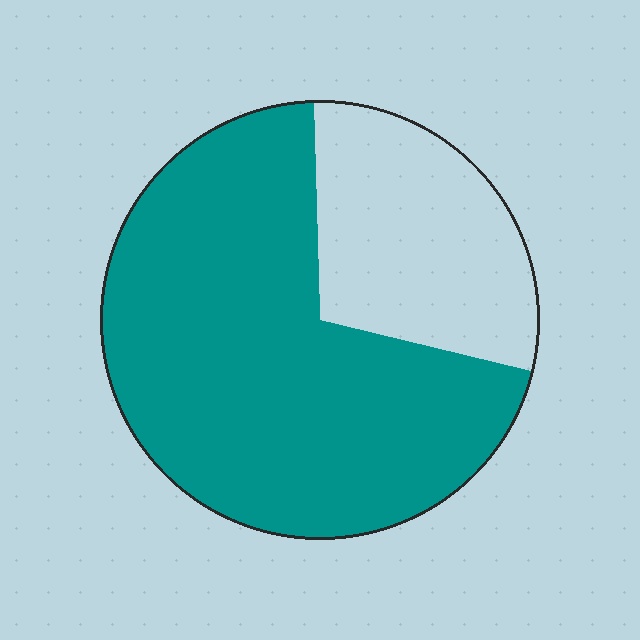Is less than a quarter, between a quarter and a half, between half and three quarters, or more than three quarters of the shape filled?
Between half and three quarters.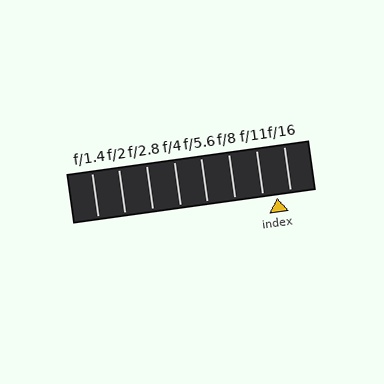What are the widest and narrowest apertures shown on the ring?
The widest aperture shown is f/1.4 and the narrowest is f/16.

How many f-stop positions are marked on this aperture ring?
There are 8 f-stop positions marked.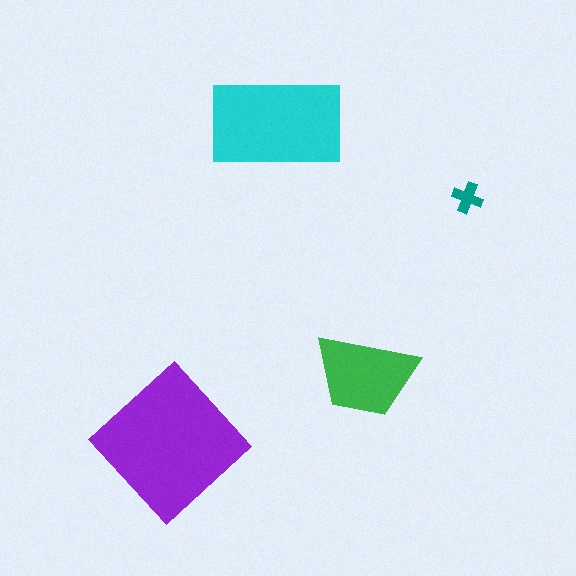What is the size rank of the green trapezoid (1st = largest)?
3rd.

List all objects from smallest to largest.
The teal cross, the green trapezoid, the cyan rectangle, the purple diamond.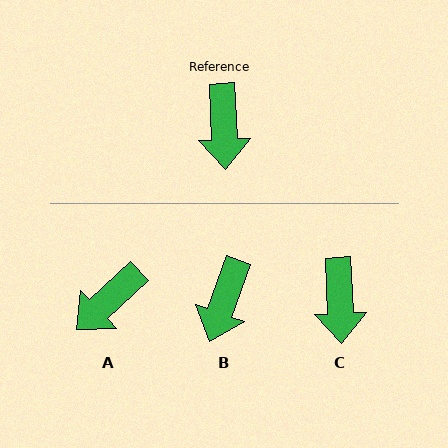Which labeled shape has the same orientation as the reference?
C.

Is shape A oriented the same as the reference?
No, it is off by about 50 degrees.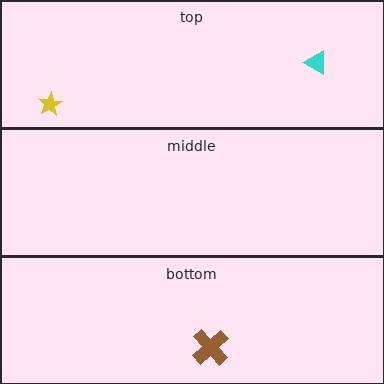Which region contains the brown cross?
The bottom region.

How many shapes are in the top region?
2.